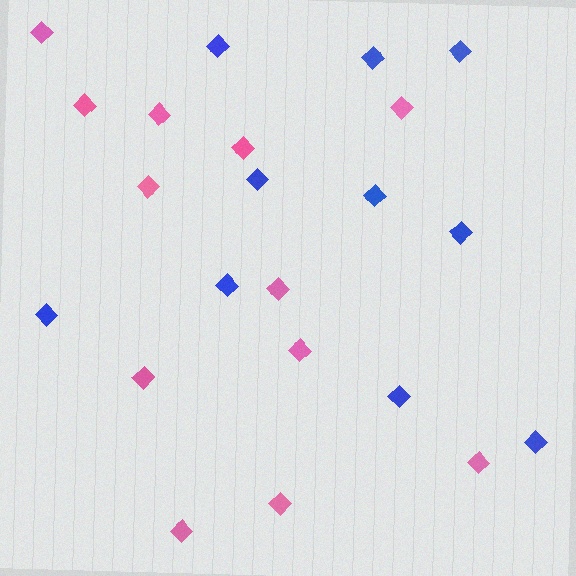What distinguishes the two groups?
There are 2 groups: one group of pink diamonds (12) and one group of blue diamonds (10).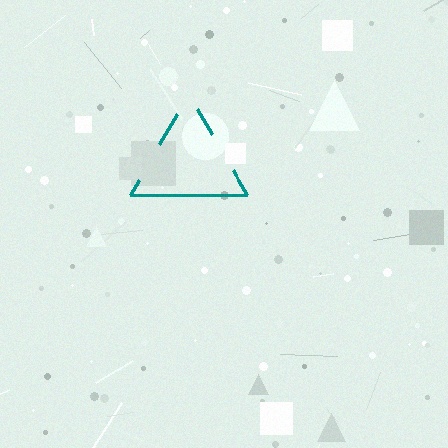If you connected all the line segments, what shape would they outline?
They would outline a triangle.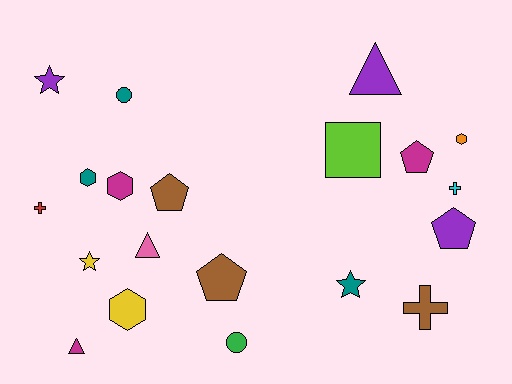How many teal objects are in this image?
There are 3 teal objects.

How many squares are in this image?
There is 1 square.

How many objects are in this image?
There are 20 objects.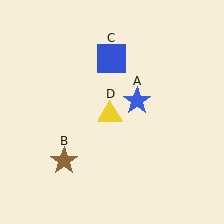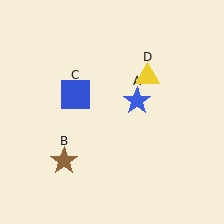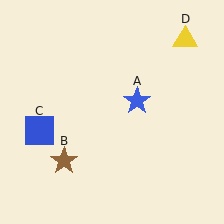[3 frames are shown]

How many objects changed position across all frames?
2 objects changed position: blue square (object C), yellow triangle (object D).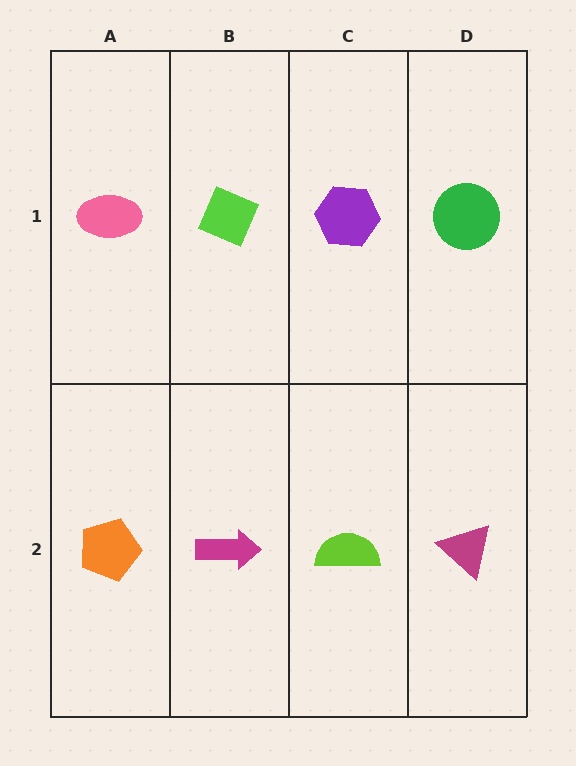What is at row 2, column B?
A magenta arrow.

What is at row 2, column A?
An orange pentagon.